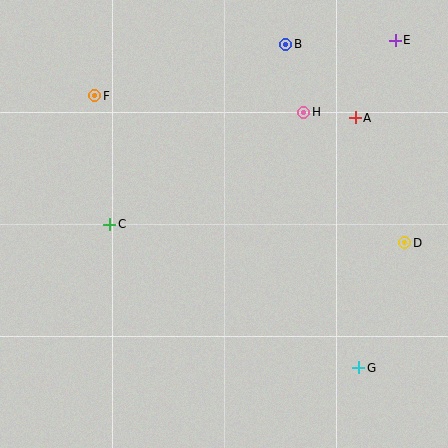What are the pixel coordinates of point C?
Point C is at (110, 224).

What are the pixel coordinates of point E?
Point E is at (395, 40).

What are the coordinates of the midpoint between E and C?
The midpoint between E and C is at (253, 132).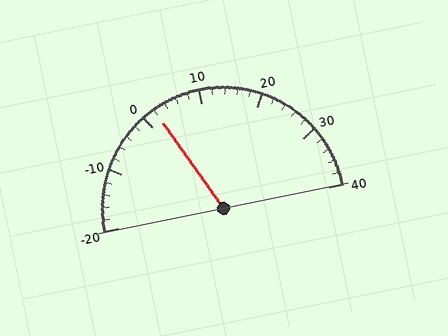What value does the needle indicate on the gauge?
The needle indicates approximately 2.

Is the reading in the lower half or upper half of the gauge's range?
The reading is in the lower half of the range (-20 to 40).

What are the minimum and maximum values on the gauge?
The gauge ranges from -20 to 40.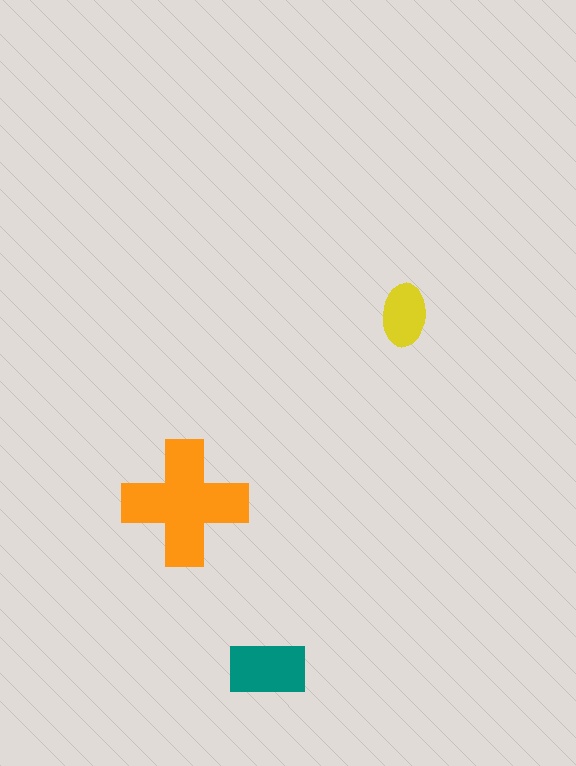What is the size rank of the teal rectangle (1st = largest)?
2nd.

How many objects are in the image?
There are 3 objects in the image.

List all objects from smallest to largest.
The yellow ellipse, the teal rectangle, the orange cross.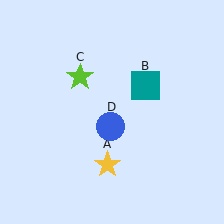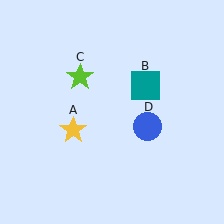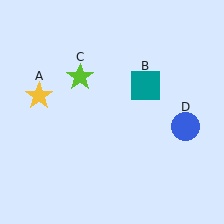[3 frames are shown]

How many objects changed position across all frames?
2 objects changed position: yellow star (object A), blue circle (object D).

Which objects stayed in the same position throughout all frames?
Teal square (object B) and lime star (object C) remained stationary.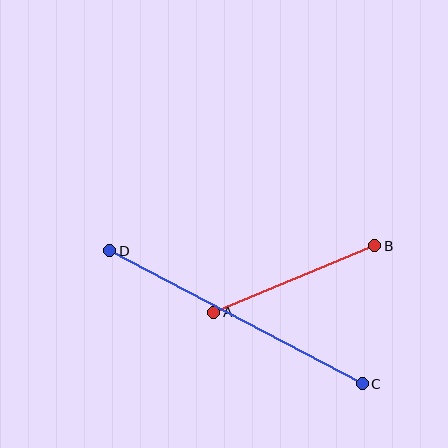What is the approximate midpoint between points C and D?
The midpoint is at approximately (236, 317) pixels.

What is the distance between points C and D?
The distance is approximately 285 pixels.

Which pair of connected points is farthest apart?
Points C and D are farthest apart.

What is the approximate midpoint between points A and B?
The midpoint is at approximately (294, 279) pixels.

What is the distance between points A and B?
The distance is approximately 174 pixels.